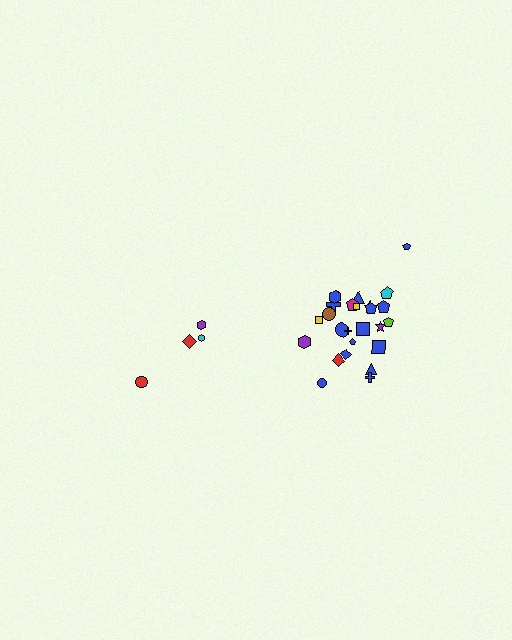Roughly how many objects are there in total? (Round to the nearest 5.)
Roughly 30 objects in total.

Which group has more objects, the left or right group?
The right group.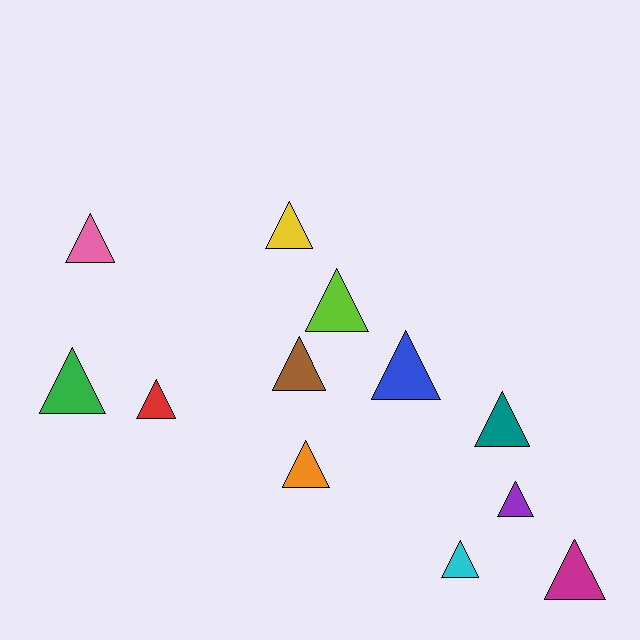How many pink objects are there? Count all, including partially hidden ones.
There is 1 pink object.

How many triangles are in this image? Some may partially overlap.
There are 12 triangles.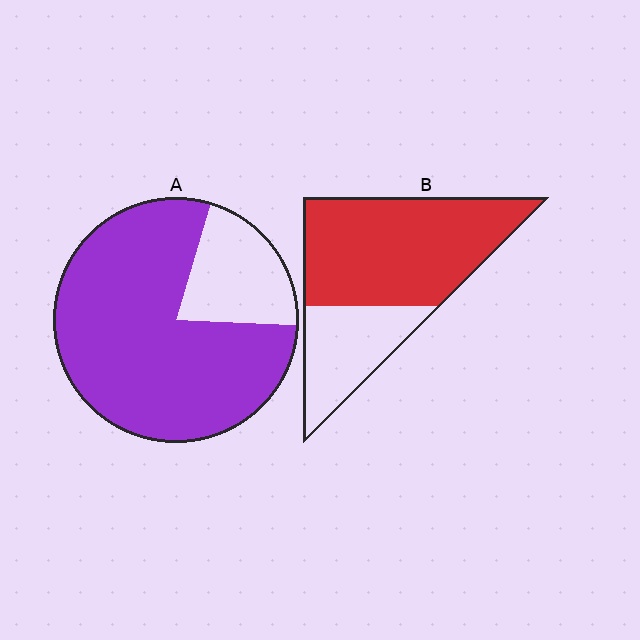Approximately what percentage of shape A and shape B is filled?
A is approximately 80% and B is approximately 70%.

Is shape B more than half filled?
Yes.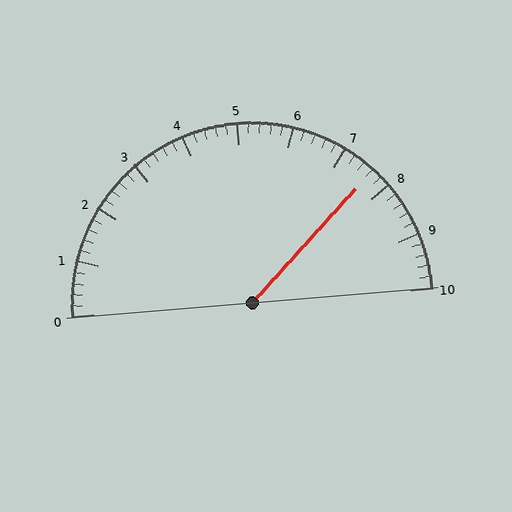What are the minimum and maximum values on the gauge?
The gauge ranges from 0 to 10.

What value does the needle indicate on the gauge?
The needle indicates approximately 7.6.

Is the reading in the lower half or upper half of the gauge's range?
The reading is in the upper half of the range (0 to 10).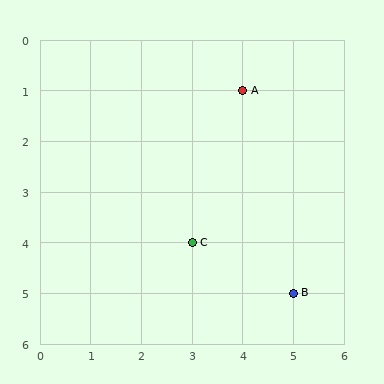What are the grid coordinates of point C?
Point C is at grid coordinates (3, 4).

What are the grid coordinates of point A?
Point A is at grid coordinates (4, 1).